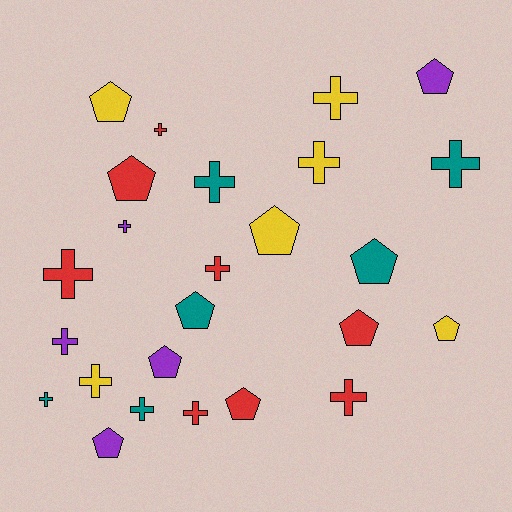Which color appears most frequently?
Red, with 8 objects.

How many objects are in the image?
There are 25 objects.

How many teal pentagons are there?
There are 2 teal pentagons.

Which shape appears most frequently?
Cross, with 14 objects.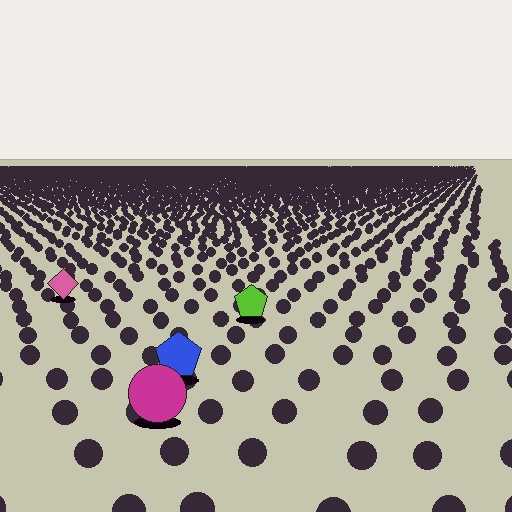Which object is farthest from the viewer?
The pink diamond is farthest from the viewer. It appears smaller and the ground texture around it is denser.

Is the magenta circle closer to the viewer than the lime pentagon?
Yes. The magenta circle is closer — you can tell from the texture gradient: the ground texture is coarser near it.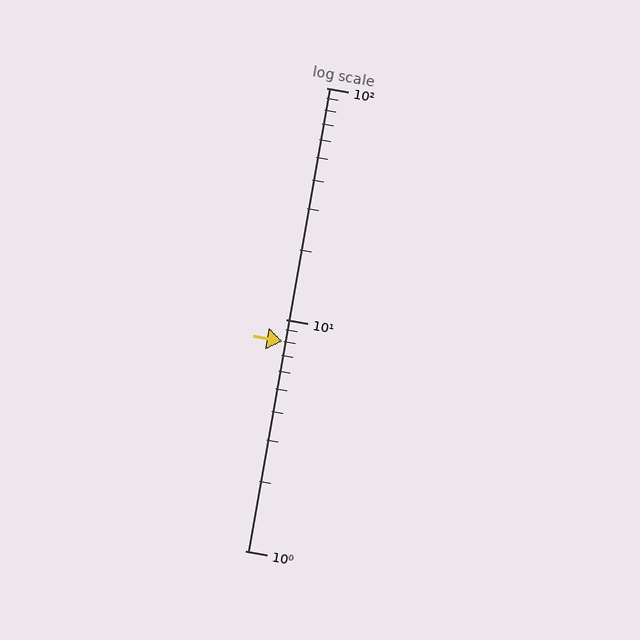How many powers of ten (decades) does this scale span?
The scale spans 2 decades, from 1 to 100.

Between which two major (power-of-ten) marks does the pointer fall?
The pointer is between 1 and 10.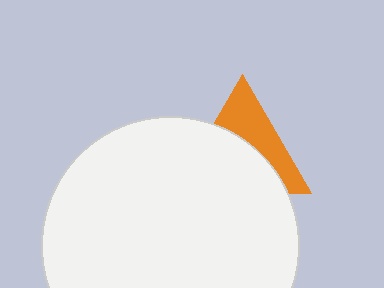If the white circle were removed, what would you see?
You would see the complete orange triangle.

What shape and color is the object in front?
The object in front is a white circle.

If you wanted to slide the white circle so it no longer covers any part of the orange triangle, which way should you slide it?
Slide it down — that is the most direct way to separate the two shapes.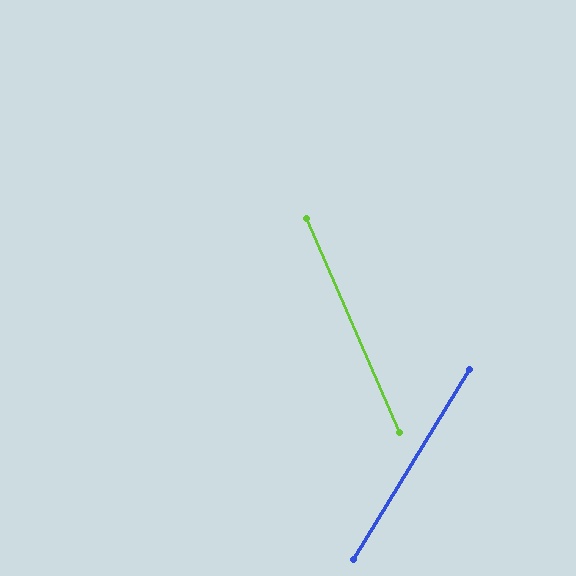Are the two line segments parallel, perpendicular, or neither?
Neither parallel nor perpendicular — they differ by about 55°.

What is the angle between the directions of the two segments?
Approximately 55 degrees.